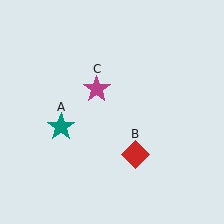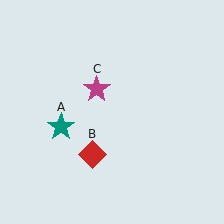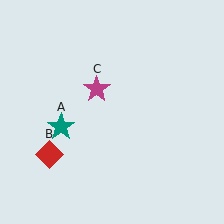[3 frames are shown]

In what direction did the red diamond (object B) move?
The red diamond (object B) moved left.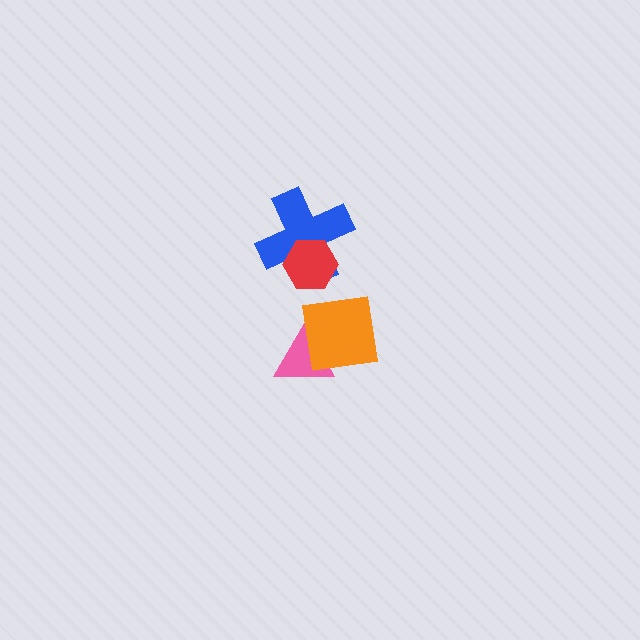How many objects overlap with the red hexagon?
1 object overlaps with the red hexagon.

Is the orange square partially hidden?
No, no other shape covers it.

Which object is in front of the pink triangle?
The orange square is in front of the pink triangle.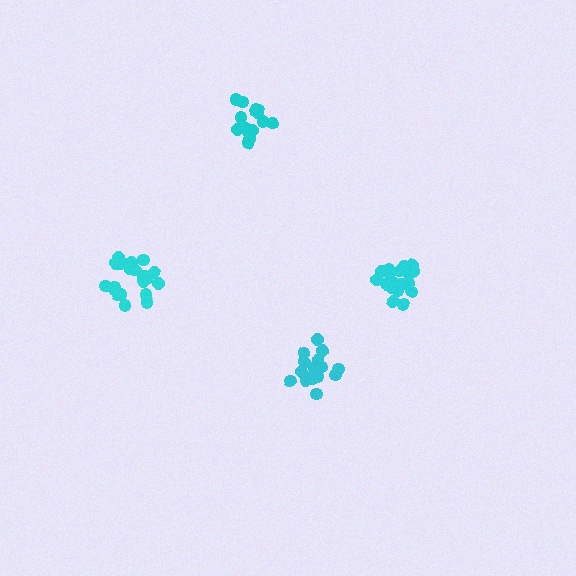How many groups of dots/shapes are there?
There are 4 groups.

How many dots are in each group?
Group 1: 18 dots, Group 2: 21 dots, Group 3: 15 dots, Group 4: 21 dots (75 total).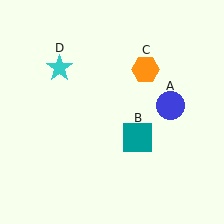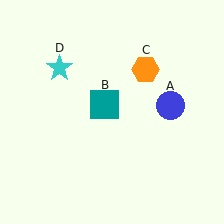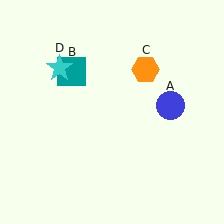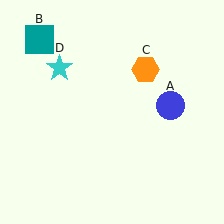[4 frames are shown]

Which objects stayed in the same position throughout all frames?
Blue circle (object A) and orange hexagon (object C) and cyan star (object D) remained stationary.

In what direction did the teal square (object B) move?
The teal square (object B) moved up and to the left.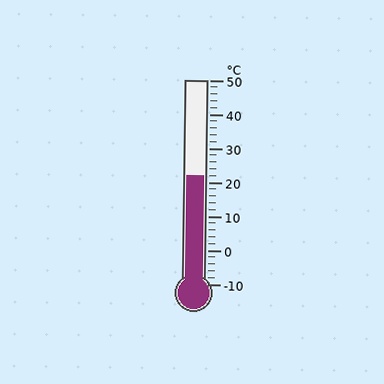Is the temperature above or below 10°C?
The temperature is above 10°C.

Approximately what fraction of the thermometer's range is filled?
The thermometer is filled to approximately 55% of its range.